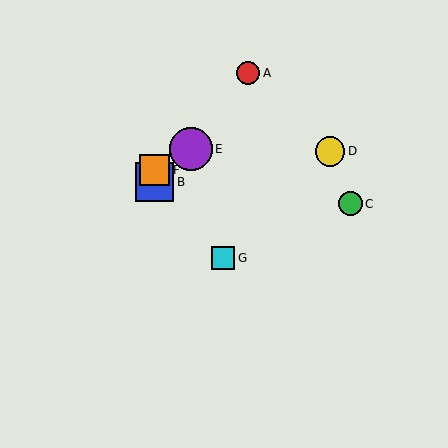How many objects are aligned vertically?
2 objects (B, F) are aligned vertically.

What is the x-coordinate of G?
Object G is at x≈223.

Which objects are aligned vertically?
Objects B, F are aligned vertically.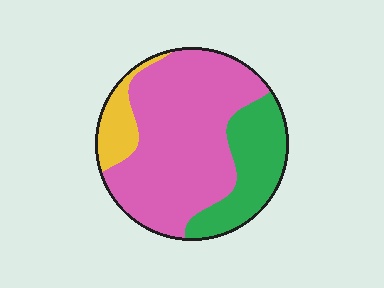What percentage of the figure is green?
Green covers 25% of the figure.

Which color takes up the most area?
Pink, at roughly 65%.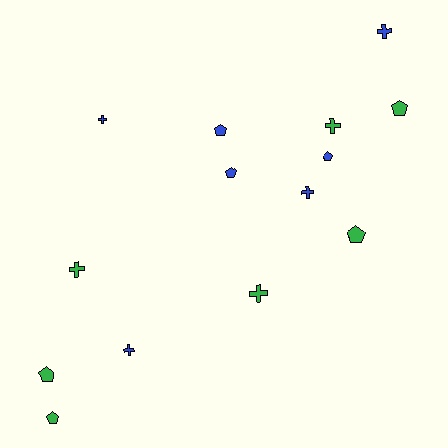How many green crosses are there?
There are 3 green crosses.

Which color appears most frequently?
Blue, with 7 objects.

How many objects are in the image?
There are 14 objects.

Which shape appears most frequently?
Pentagon, with 7 objects.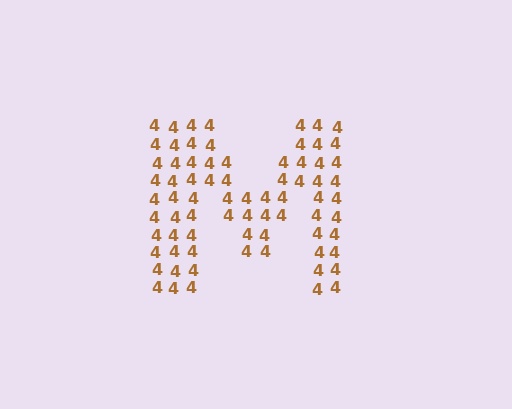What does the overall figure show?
The overall figure shows the letter M.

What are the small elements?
The small elements are digit 4's.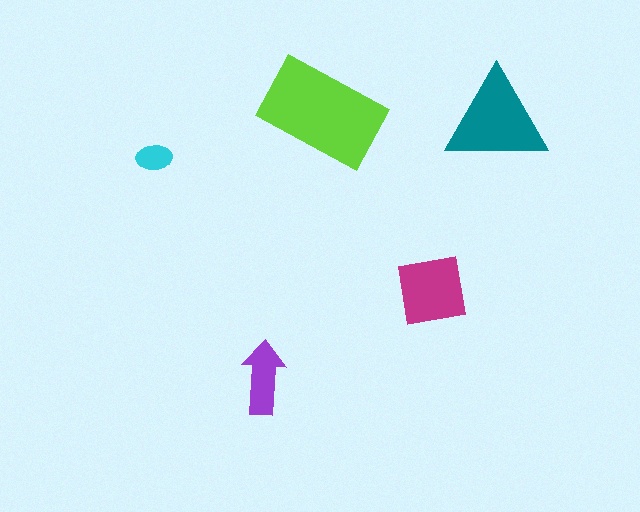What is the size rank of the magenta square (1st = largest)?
3rd.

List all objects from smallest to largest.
The cyan ellipse, the purple arrow, the magenta square, the teal triangle, the lime rectangle.